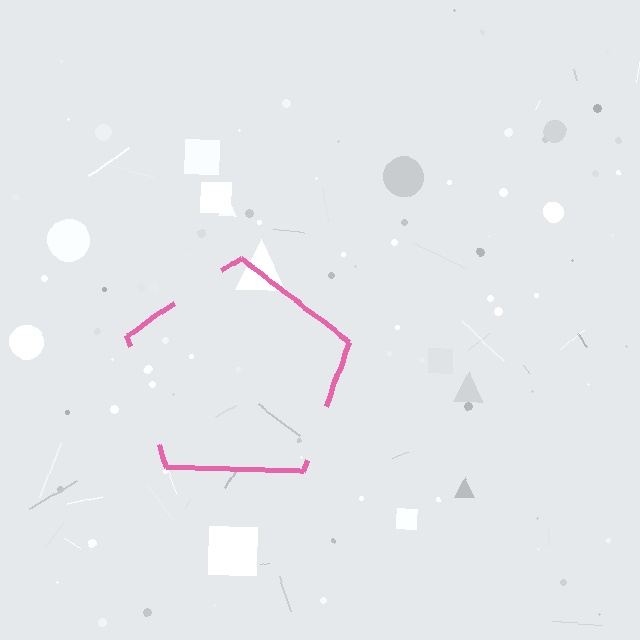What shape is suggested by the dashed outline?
The dashed outline suggests a pentagon.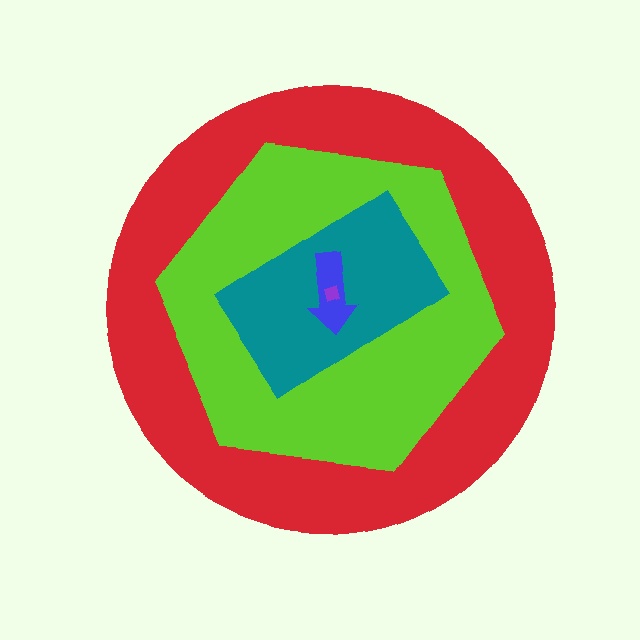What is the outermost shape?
The red circle.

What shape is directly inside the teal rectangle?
The blue arrow.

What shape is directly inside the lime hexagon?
The teal rectangle.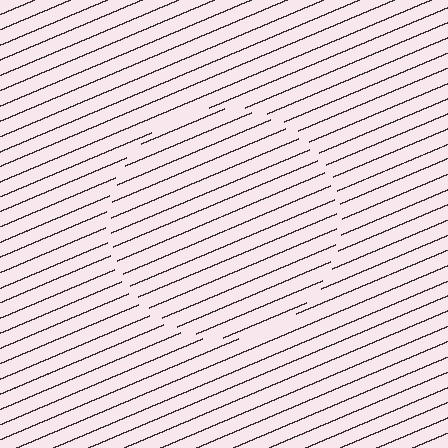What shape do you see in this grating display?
An illusory circle. The interior of the shape contains the same grating, shifted by half a period — the contour is defined by the phase discontinuity where line-ends from the inner and outer gratings abut.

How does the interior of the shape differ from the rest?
The interior of the shape contains the same grating, shifted by half a period — the contour is defined by the phase discontinuity where line-ends from the inner and outer gratings abut.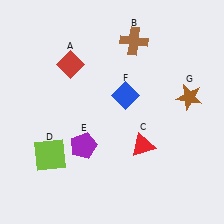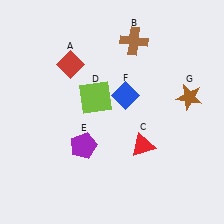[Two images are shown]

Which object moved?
The lime square (D) moved up.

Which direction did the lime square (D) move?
The lime square (D) moved up.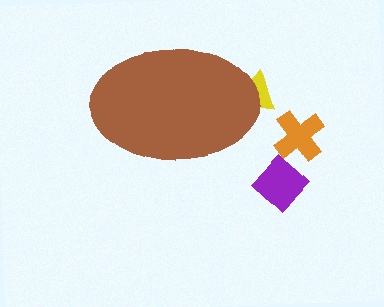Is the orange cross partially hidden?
No, the orange cross is fully visible.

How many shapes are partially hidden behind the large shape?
1 shape is partially hidden.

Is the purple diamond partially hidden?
No, the purple diamond is fully visible.